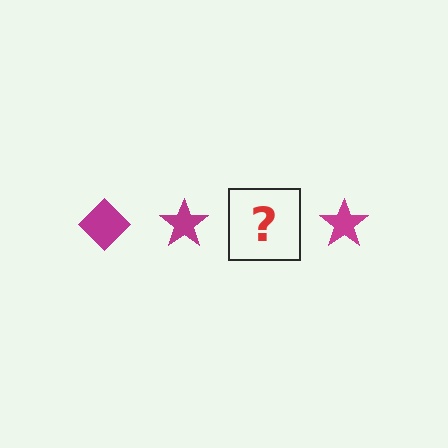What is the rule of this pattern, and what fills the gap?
The rule is that the pattern cycles through diamond, star shapes in magenta. The gap should be filled with a magenta diamond.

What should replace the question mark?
The question mark should be replaced with a magenta diamond.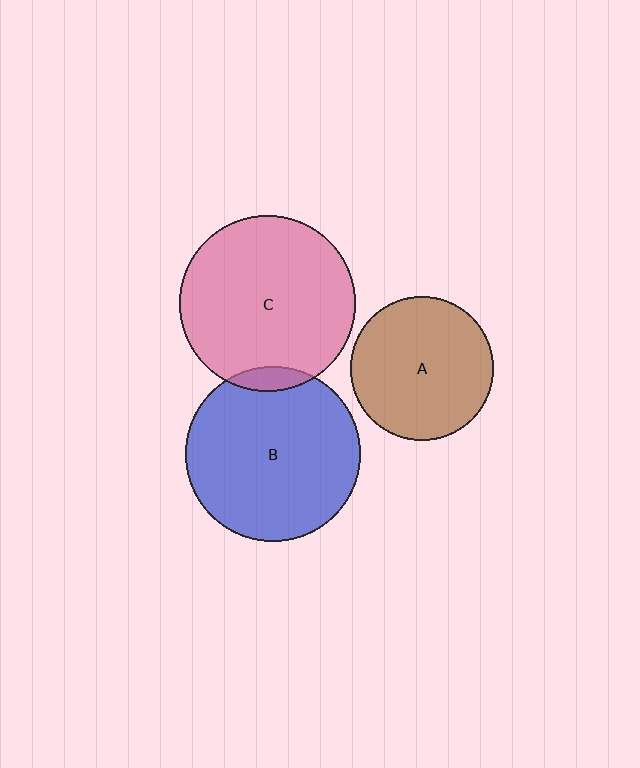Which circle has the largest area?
Circle C (pink).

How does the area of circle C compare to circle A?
Approximately 1.5 times.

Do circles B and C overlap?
Yes.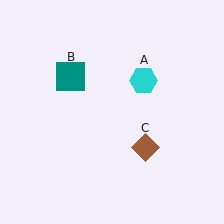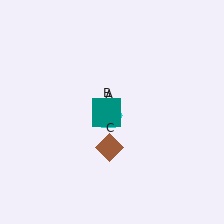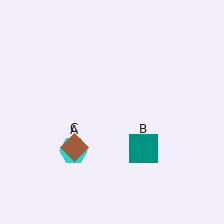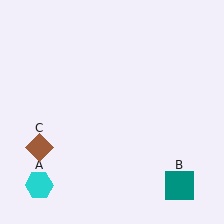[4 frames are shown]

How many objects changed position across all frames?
3 objects changed position: cyan hexagon (object A), teal square (object B), brown diamond (object C).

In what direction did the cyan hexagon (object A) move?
The cyan hexagon (object A) moved down and to the left.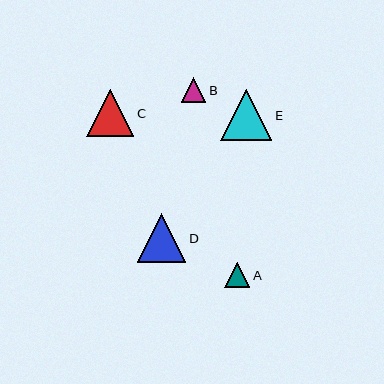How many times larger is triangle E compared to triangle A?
Triangle E is approximately 2.1 times the size of triangle A.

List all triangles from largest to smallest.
From largest to smallest: E, D, C, A, B.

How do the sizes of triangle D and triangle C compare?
Triangle D and triangle C are approximately the same size.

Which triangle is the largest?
Triangle E is the largest with a size of approximately 51 pixels.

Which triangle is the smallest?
Triangle B is the smallest with a size of approximately 25 pixels.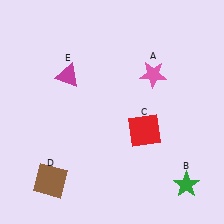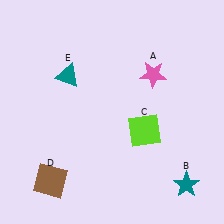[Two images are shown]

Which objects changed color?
B changed from green to teal. C changed from red to lime. E changed from magenta to teal.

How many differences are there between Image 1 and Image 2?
There are 3 differences between the two images.